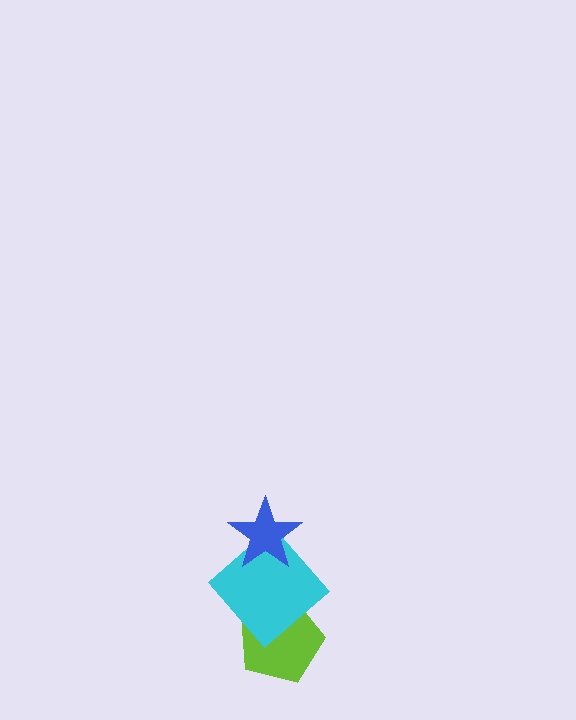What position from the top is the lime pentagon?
The lime pentagon is 3rd from the top.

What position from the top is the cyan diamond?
The cyan diamond is 2nd from the top.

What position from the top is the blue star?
The blue star is 1st from the top.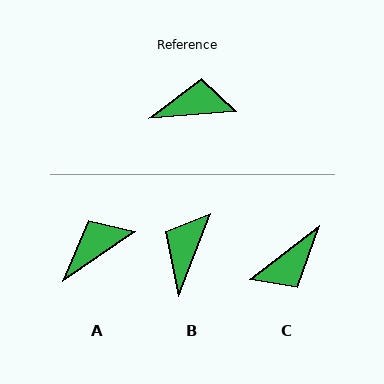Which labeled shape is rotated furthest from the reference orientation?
C, about 147 degrees away.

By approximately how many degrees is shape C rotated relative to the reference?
Approximately 147 degrees clockwise.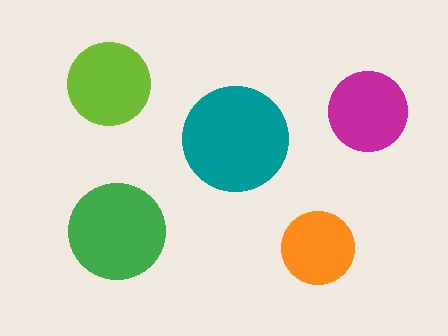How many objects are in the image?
There are 5 objects in the image.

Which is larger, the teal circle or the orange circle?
The teal one.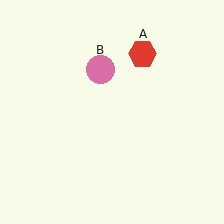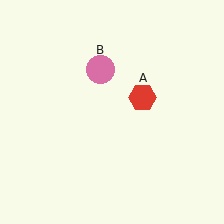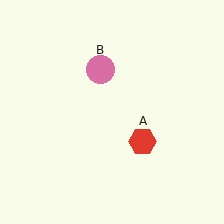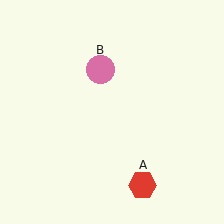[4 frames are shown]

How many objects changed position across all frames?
1 object changed position: red hexagon (object A).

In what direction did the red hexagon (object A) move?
The red hexagon (object A) moved down.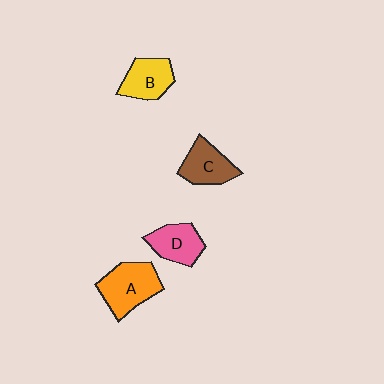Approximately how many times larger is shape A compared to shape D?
Approximately 1.4 times.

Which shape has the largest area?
Shape A (orange).